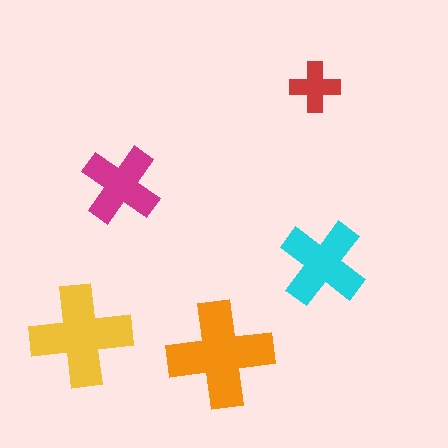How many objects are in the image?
There are 5 objects in the image.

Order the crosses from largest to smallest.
the orange one, the yellow one, the cyan one, the magenta one, the red one.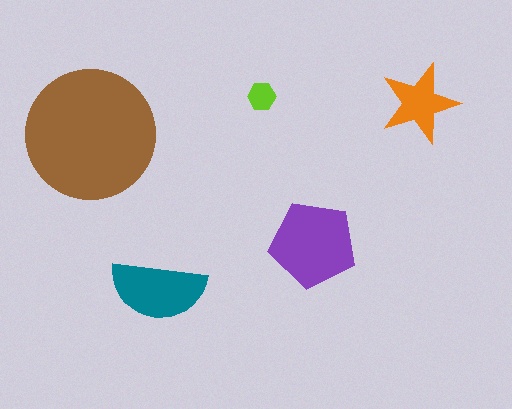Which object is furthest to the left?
The brown circle is leftmost.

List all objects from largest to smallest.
The brown circle, the purple pentagon, the teal semicircle, the orange star, the lime hexagon.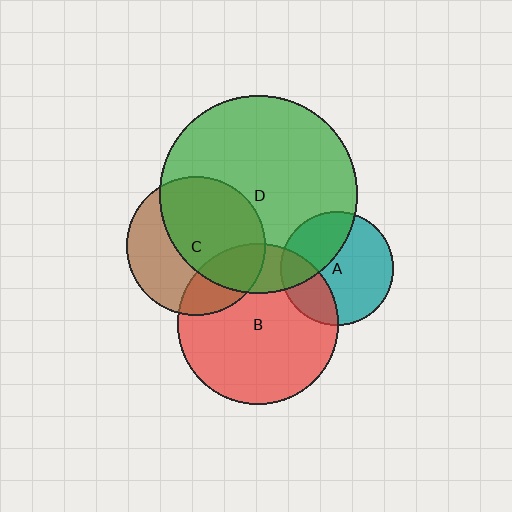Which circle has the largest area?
Circle D (green).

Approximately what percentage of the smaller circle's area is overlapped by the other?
Approximately 35%.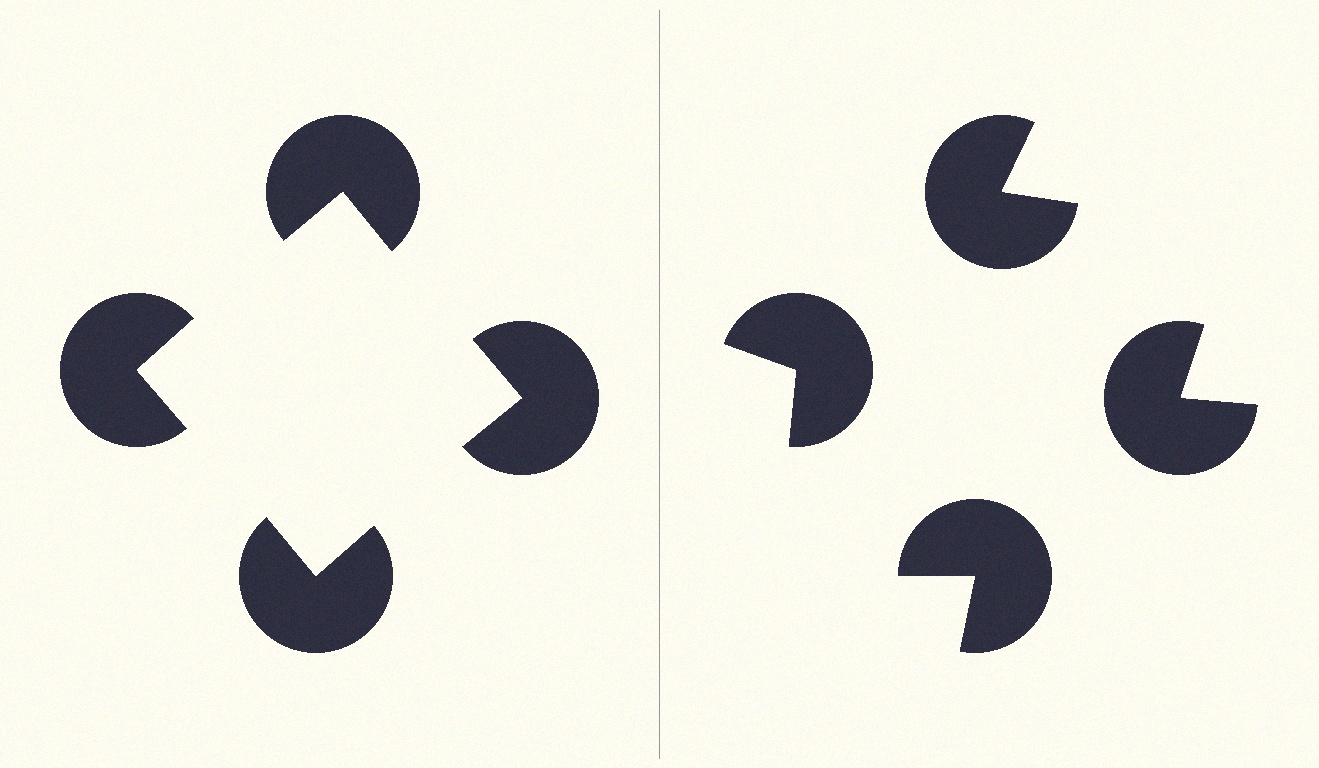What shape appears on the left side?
An illusory square.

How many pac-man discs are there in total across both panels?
8 — 4 on each side.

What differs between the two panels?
The pac-man discs are positioned identically on both sides; only the wedge orientations differ. On the left they align to a square; on the right they are misaligned.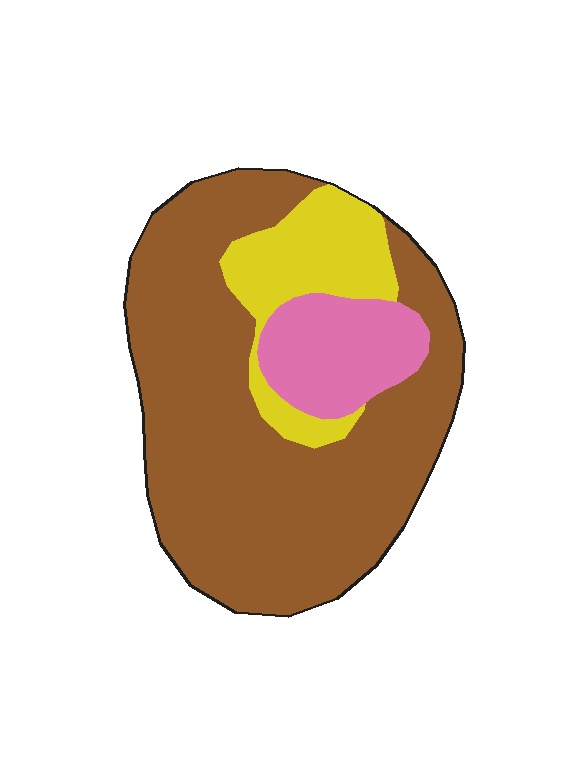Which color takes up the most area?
Brown, at roughly 70%.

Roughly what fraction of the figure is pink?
Pink covers 14% of the figure.